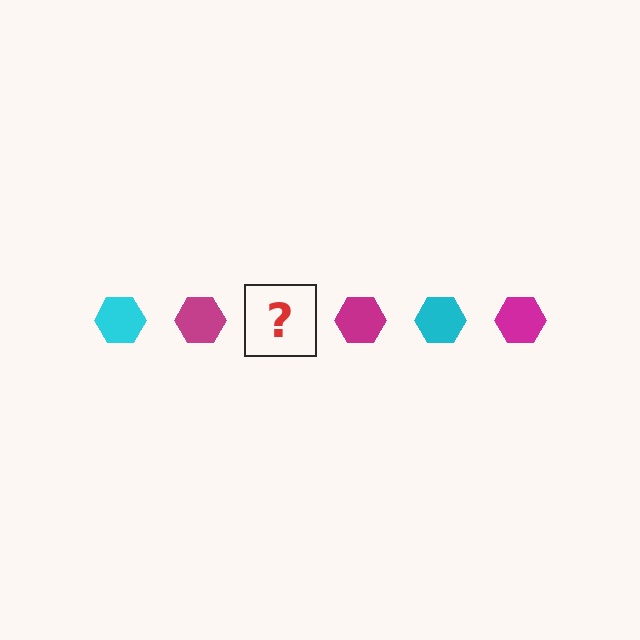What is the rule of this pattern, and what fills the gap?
The rule is that the pattern cycles through cyan, magenta hexagons. The gap should be filled with a cyan hexagon.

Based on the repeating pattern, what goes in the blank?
The blank should be a cyan hexagon.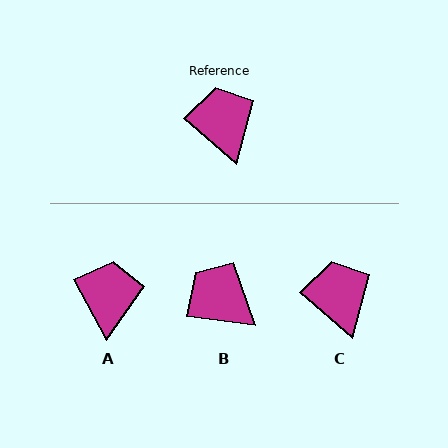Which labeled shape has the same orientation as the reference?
C.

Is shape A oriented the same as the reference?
No, it is off by about 21 degrees.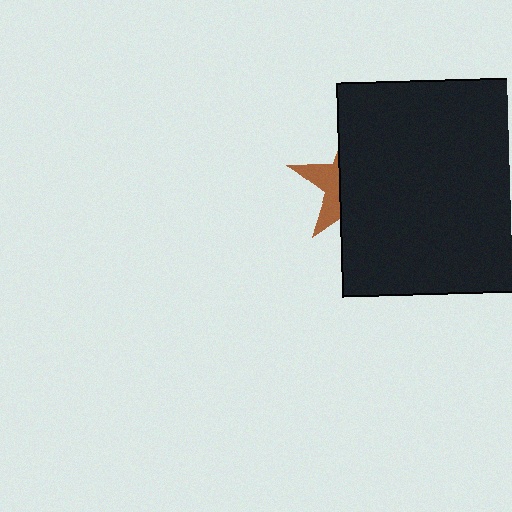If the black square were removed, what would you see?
You would see the complete brown star.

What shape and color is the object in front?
The object in front is a black square.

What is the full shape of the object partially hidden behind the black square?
The partially hidden object is a brown star.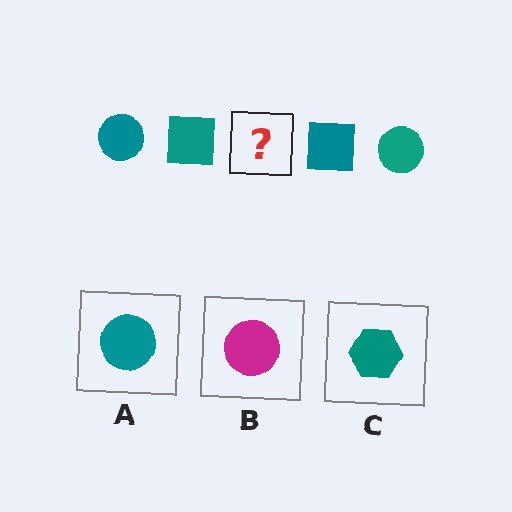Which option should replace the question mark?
Option A.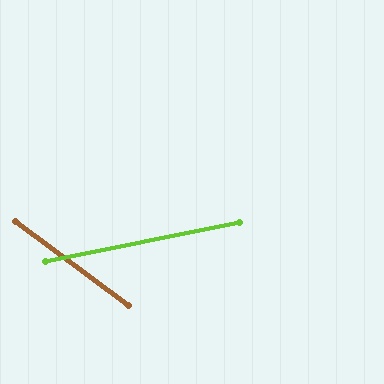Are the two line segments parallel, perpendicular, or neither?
Neither parallel nor perpendicular — they differ by about 48°.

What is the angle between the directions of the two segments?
Approximately 48 degrees.